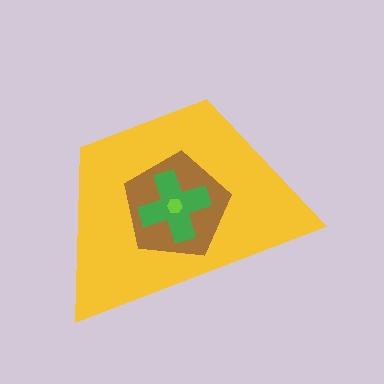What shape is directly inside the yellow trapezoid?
The brown pentagon.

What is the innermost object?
The lime hexagon.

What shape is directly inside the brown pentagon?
The green cross.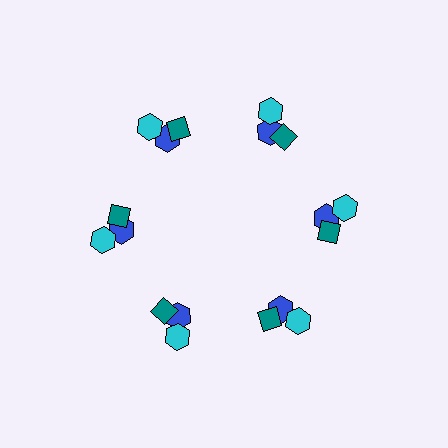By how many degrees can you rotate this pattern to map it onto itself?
The pattern maps onto itself every 60 degrees of rotation.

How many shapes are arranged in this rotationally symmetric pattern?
There are 18 shapes, arranged in 6 groups of 3.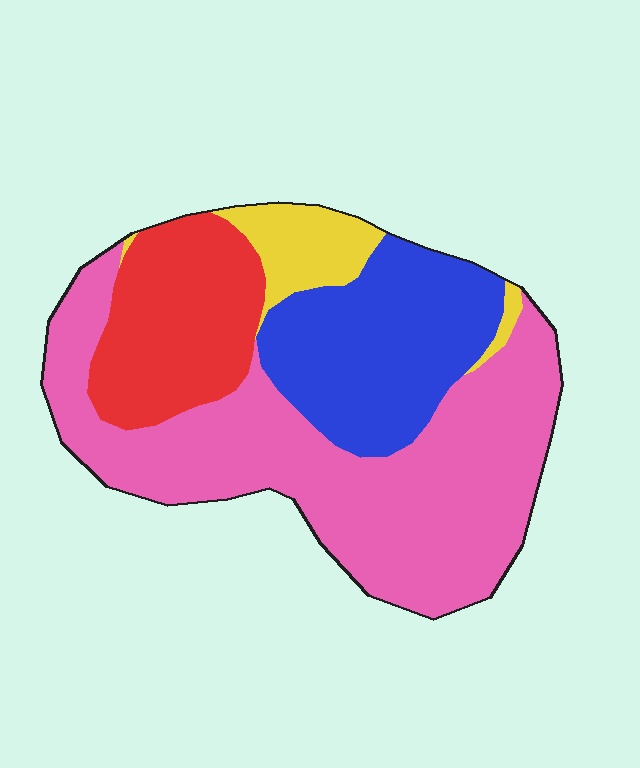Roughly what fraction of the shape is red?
Red takes up about one fifth (1/5) of the shape.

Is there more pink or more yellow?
Pink.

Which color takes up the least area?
Yellow, at roughly 10%.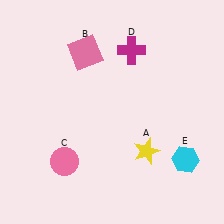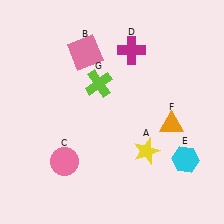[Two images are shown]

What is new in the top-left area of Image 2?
A lime cross (G) was added in the top-left area of Image 2.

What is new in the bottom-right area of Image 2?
An orange triangle (F) was added in the bottom-right area of Image 2.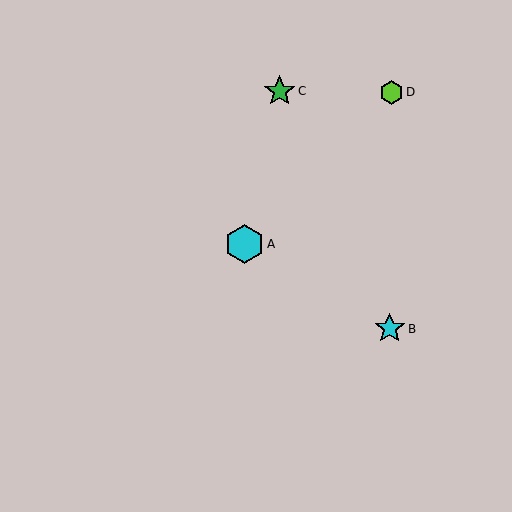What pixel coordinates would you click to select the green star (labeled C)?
Click at (280, 91) to select the green star C.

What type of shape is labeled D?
Shape D is a lime hexagon.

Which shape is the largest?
The cyan hexagon (labeled A) is the largest.